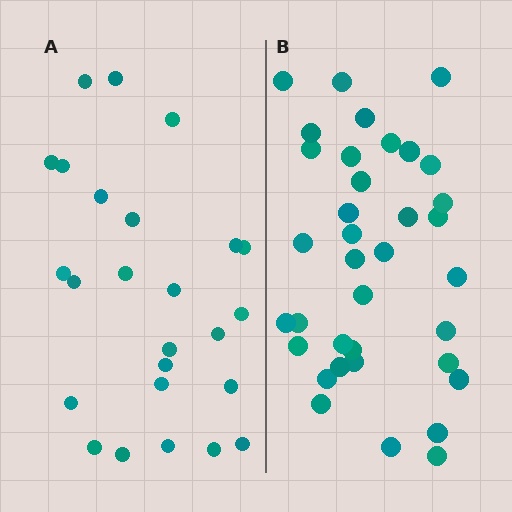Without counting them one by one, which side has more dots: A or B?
Region B (the right region) has more dots.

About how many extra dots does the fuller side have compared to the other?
Region B has roughly 12 or so more dots than region A.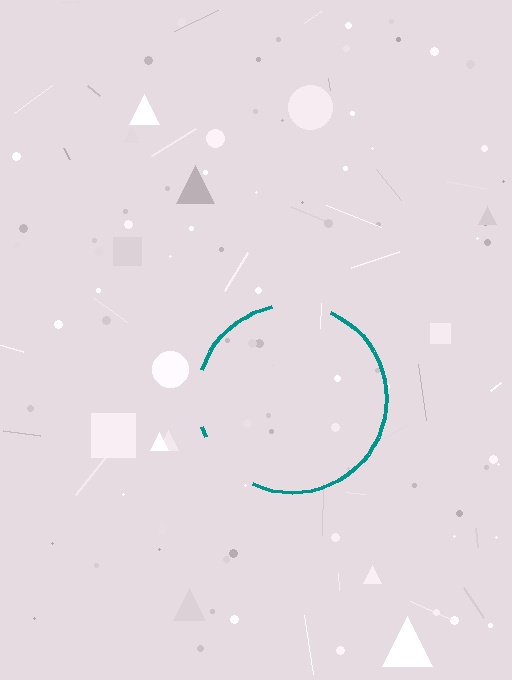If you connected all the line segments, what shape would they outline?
They would outline a circle.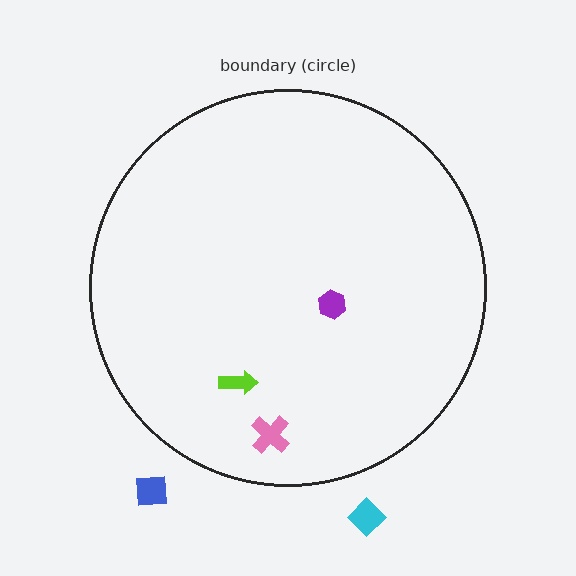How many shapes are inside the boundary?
3 inside, 2 outside.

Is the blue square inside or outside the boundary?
Outside.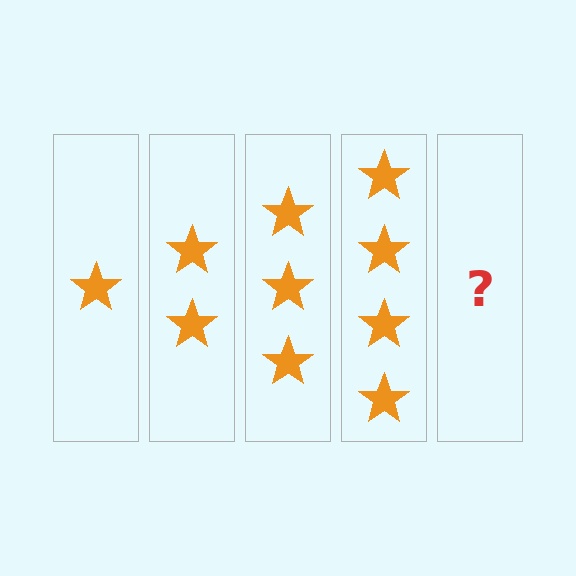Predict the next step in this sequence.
The next step is 5 stars.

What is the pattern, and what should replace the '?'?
The pattern is that each step adds one more star. The '?' should be 5 stars.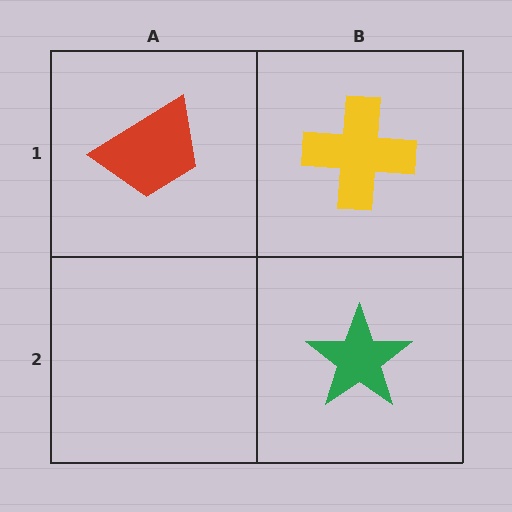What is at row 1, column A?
A red trapezoid.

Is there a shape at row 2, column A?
No, that cell is empty.